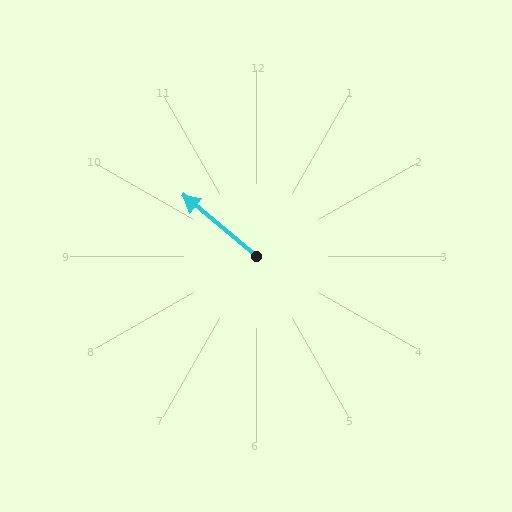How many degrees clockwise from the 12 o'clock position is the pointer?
Approximately 310 degrees.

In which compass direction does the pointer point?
Northwest.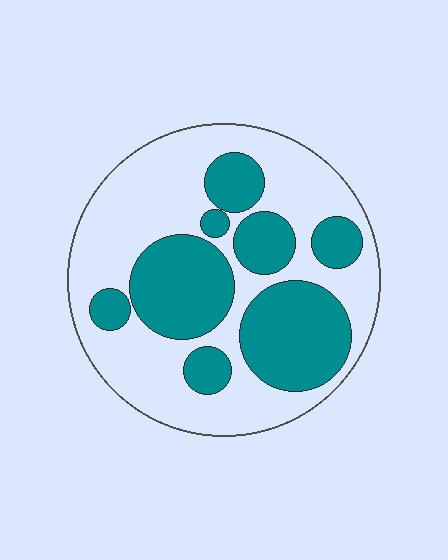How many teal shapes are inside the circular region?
8.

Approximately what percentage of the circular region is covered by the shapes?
Approximately 40%.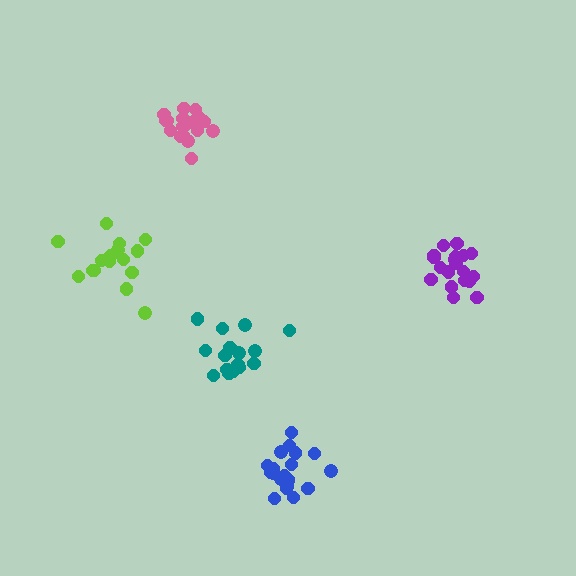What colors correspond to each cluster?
The clusters are colored: pink, lime, teal, blue, purple.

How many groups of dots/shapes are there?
There are 5 groups.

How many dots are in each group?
Group 1: 19 dots, Group 2: 16 dots, Group 3: 16 dots, Group 4: 19 dots, Group 5: 21 dots (91 total).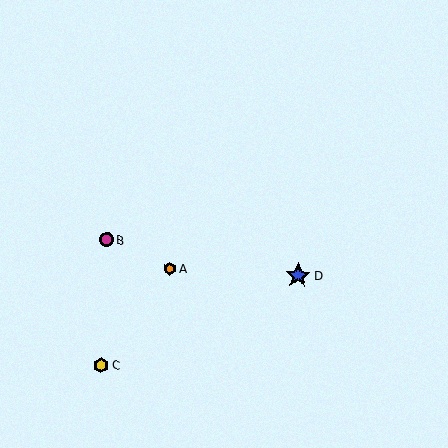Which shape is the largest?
The blue star (labeled D) is the largest.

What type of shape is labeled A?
Shape A is an orange hexagon.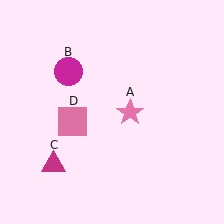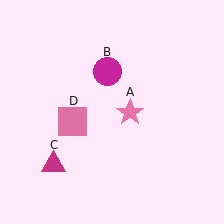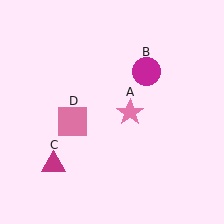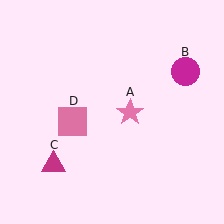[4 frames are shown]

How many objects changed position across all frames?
1 object changed position: magenta circle (object B).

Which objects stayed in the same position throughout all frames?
Pink star (object A) and magenta triangle (object C) and pink square (object D) remained stationary.